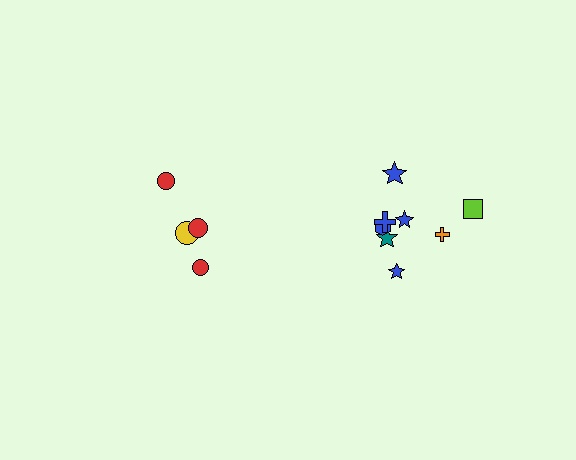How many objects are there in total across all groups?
There are 12 objects.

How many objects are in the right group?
There are 8 objects.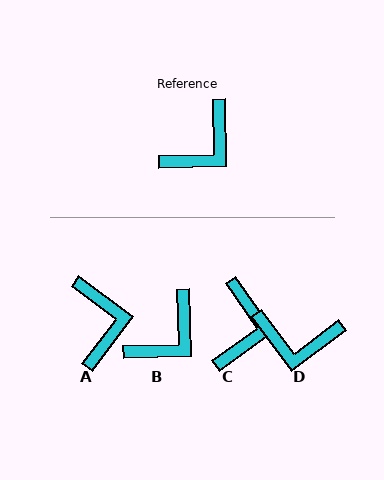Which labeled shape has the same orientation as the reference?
B.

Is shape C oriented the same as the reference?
No, it is off by about 34 degrees.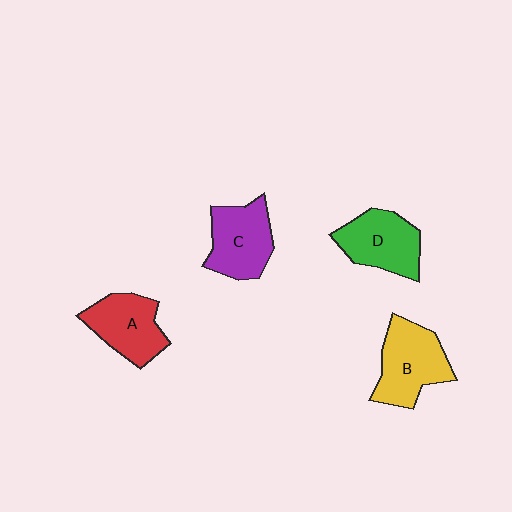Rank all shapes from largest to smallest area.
From largest to smallest: B (yellow), C (purple), D (green), A (red).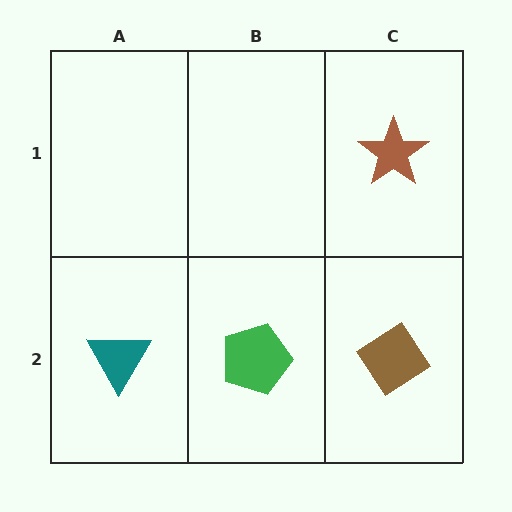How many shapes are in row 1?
1 shape.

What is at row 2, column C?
A brown diamond.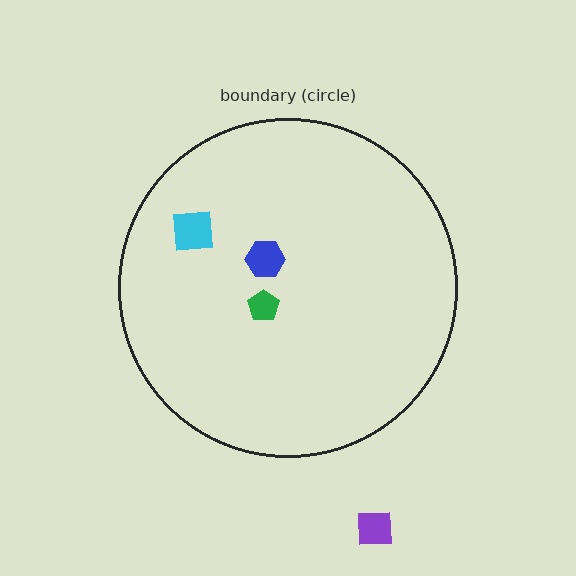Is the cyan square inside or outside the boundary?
Inside.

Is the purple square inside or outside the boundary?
Outside.